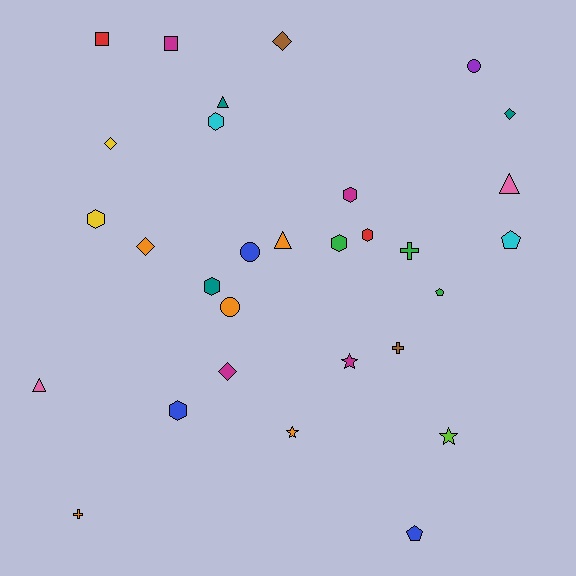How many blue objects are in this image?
There are 3 blue objects.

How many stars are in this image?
There are 3 stars.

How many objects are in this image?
There are 30 objects.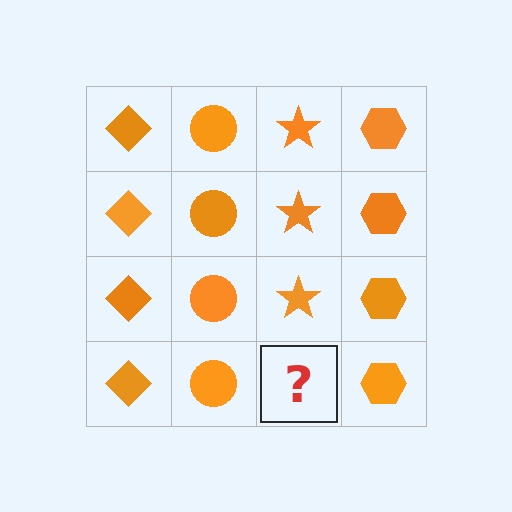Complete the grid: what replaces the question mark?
The question mark should be replaced with an orange star.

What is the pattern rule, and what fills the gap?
The rule is that each column has a consistent shape. The gap should be filled with an orange star.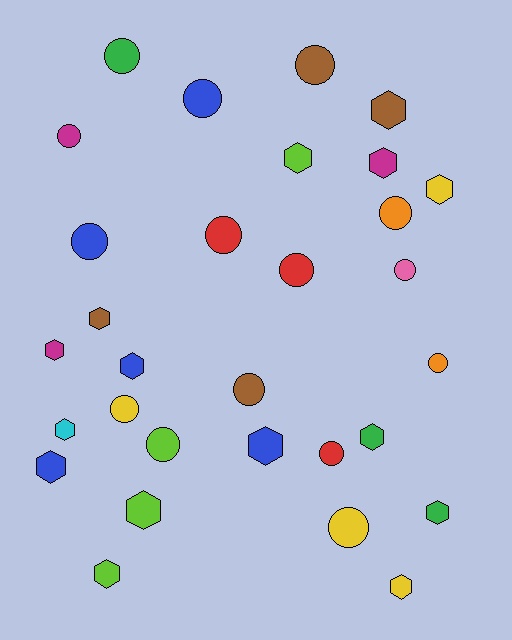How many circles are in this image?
There are 15 circles.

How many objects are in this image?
There are 30 objects.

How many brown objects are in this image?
There are 4 brown objects.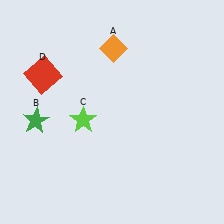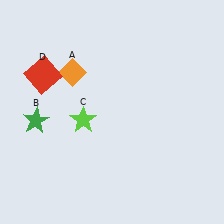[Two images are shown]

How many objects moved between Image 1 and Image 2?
1 object moved between the two images.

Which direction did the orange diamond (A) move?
The orange diamond (A) moved left.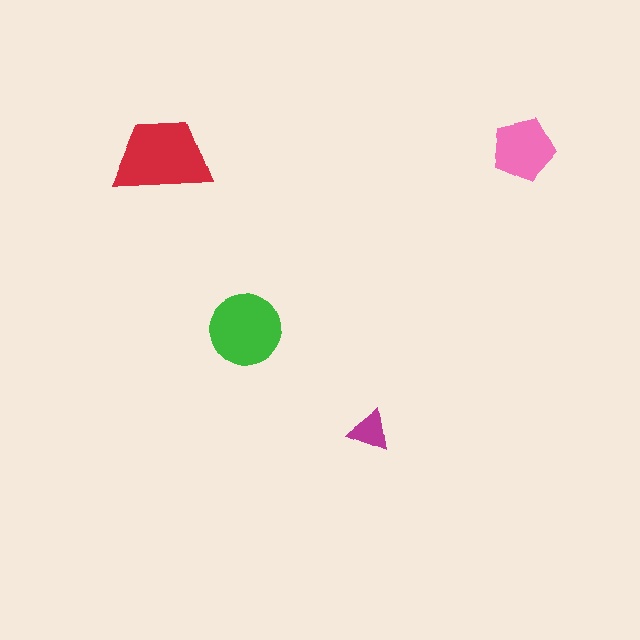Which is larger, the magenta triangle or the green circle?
The green circle.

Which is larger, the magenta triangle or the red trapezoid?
The red trapezoid.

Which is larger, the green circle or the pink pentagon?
The green circle.